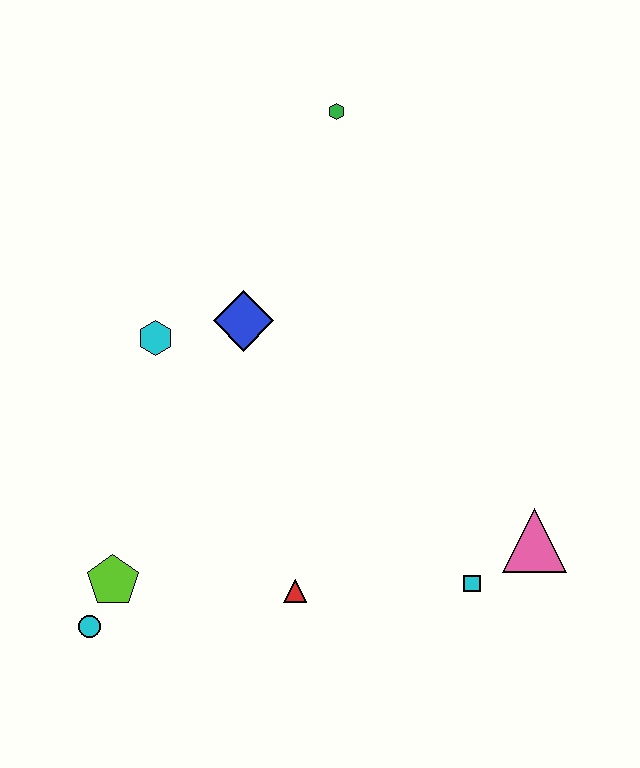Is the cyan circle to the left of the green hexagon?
Yes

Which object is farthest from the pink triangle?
The green hexagon is farthest from the pink triangle.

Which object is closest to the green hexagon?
The blue diamond is closest to the green hexagon.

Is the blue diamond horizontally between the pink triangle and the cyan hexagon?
Yes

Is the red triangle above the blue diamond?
No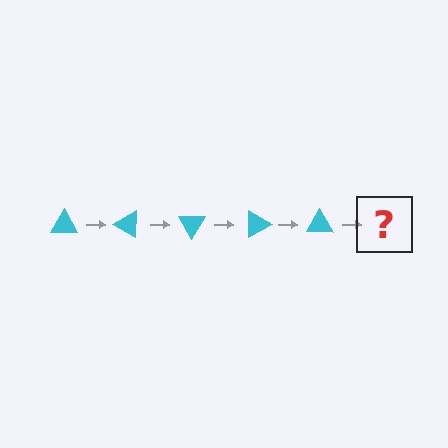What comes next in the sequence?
The next element should be a cyan triangle rotated 150 degrees.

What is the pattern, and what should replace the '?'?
The pattern is that the triangle rotates 30 degrees each step. The '?' should be a cyan triangle rotated 150 degrees.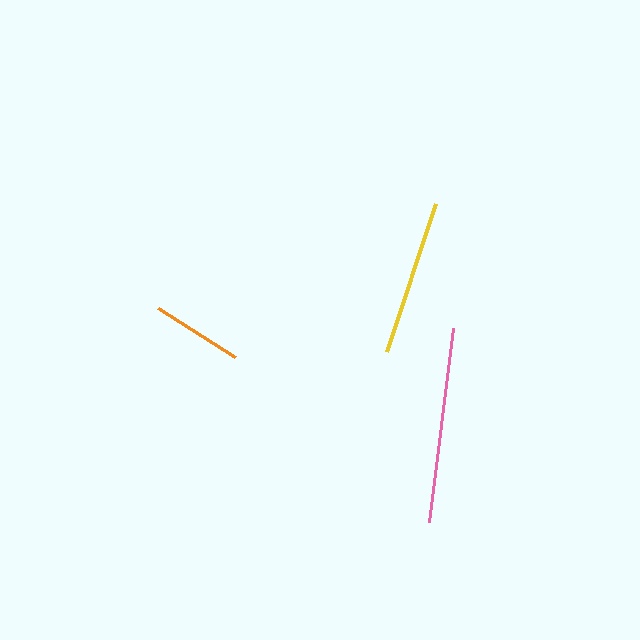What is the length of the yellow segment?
The yellow segment is approximately 156 pixels long.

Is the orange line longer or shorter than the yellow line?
The yellow line is longer than the orange line.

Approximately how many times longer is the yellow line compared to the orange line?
The yellow line is approximately 1.7 times the length of the orange line.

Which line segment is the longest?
The pink line is the longest at approximately 196 pixels.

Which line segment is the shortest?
The orange line is the shortest at approximately 91 pixels.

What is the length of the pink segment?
The pink segment is approximately 196 pixels long.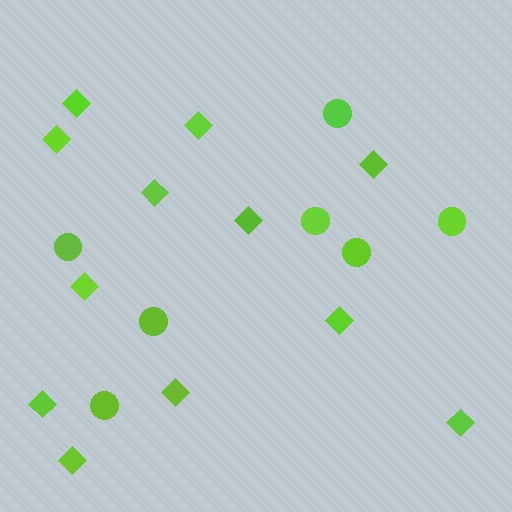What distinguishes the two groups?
There are 2 groups: one group of circles (7) and one group of diamonds (12).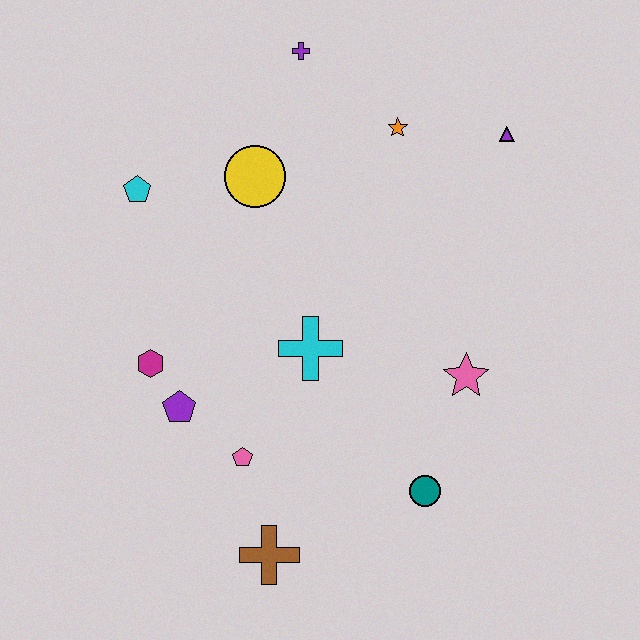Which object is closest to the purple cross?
The orange star is closest to the purple cross.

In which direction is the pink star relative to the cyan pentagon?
The pink star is to the right of the cyan pentagon.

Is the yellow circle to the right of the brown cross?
No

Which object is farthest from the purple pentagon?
The purple triangle is farthest from the purple pentagon.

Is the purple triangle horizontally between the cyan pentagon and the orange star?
No